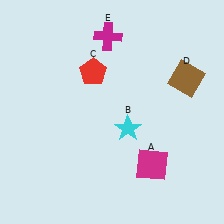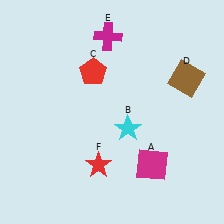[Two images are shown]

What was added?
A red star (F) was added in Image 2.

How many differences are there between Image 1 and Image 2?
There is 1 difference between the two images.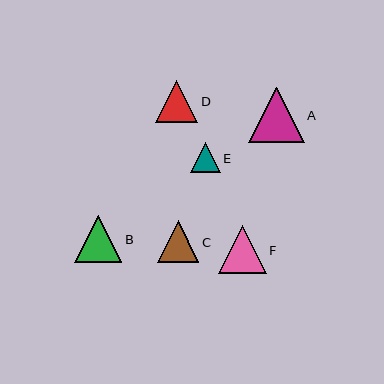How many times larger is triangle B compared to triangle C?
Triangle B is approximately 1.1 times the size of triangle C.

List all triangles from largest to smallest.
From largest to smallest: A, F, B, D, C, E.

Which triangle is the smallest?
Triangle E is the smallest with a size of approximately 30 pixels.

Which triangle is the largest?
Triangle A is the largest with a size of approximately 55 pixels.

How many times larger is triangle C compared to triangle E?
Triangle C is approximately 1.4 times the size of triangle E.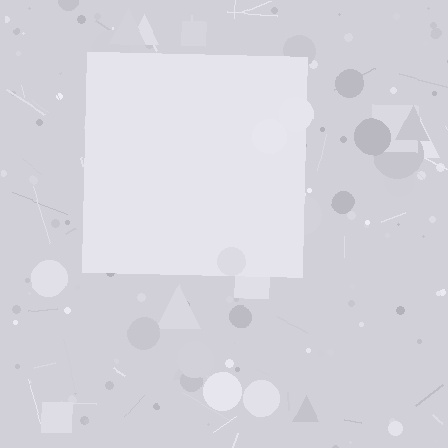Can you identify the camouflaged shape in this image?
The camouflaged shape is a square.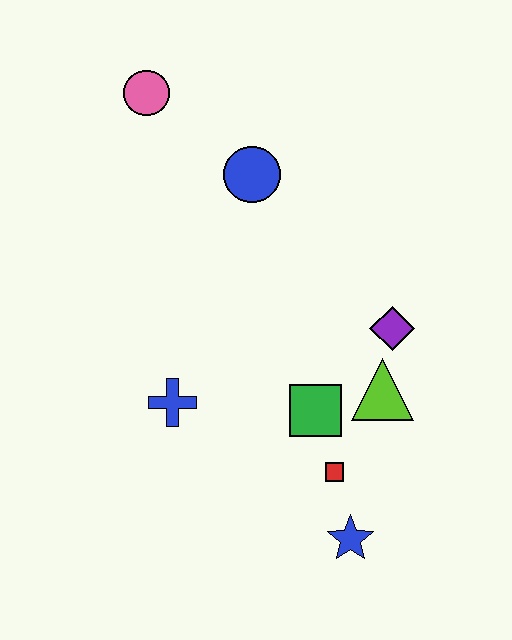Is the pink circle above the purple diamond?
Yes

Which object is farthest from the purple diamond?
The pink circle is farthest from the purple diamond.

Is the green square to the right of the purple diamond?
No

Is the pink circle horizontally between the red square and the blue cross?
No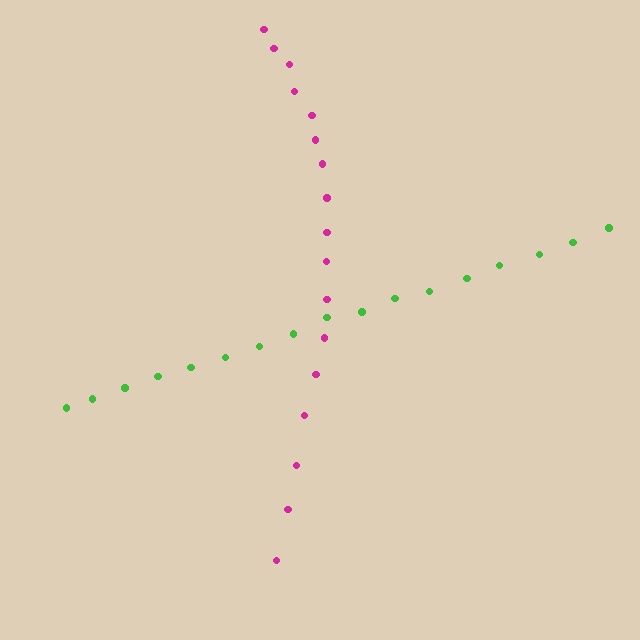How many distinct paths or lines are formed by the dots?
There are 2 distinct paths.